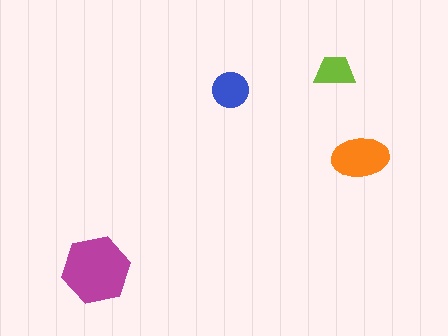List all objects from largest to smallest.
The magenta hexagon, the orange ellipse, the blue circle, the lime trapezoid.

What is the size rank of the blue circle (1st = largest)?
3rd.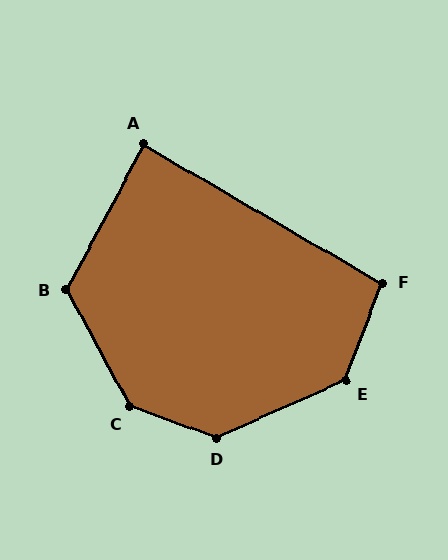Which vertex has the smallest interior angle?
A, at approximately 88 degrees.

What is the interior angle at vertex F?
Approximately 100 degrees (obtuse).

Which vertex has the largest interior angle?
C, at approximately 138 degrees.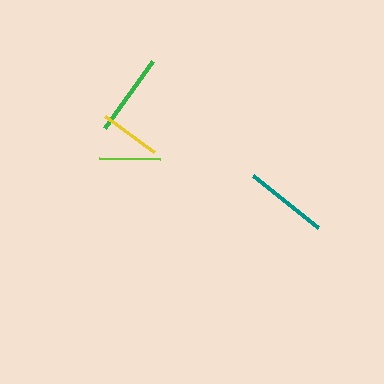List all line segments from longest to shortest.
From longest to shortest: teal, green, lime, yellow.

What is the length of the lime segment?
The lime segment is approximately 61 pixels long.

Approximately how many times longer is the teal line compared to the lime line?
The teal line is approximately 1.4 times the length of the lime line.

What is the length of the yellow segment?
The yellow segment is approximately 61 pixels long.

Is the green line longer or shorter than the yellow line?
The green line is longer than the yellow line.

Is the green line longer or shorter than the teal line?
The teal line is longer than the green line.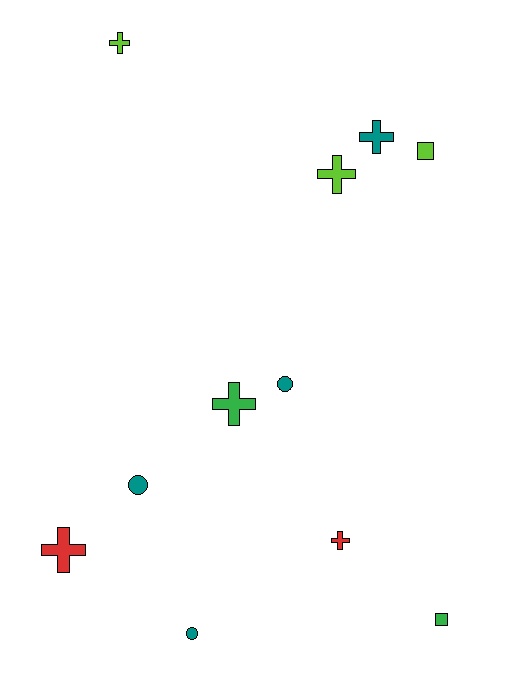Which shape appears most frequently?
Cross, with 6 objects.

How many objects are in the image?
There are 11 objects.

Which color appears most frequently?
Teal, with 4 objects.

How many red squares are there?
There are no red squares.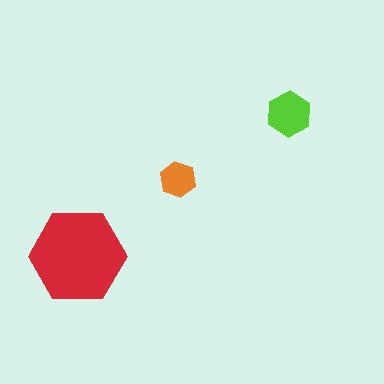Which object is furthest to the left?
The red hexagon is leftmost.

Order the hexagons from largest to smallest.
the red one, the lime one, the orange one.